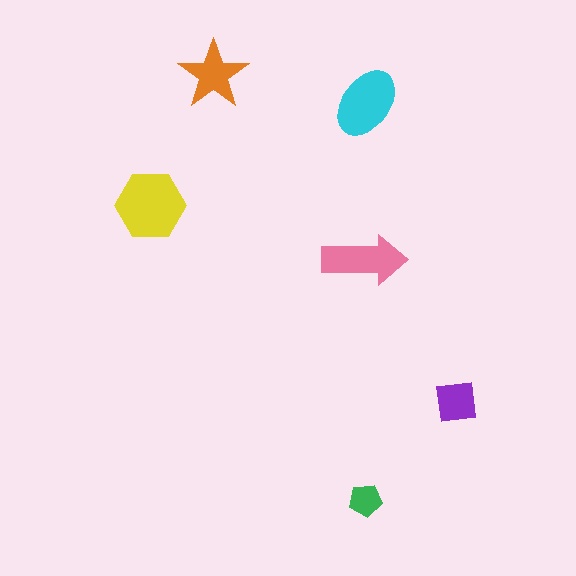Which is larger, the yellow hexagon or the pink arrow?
The yellow hexagon.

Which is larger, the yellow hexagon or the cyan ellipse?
The yellow hexagon.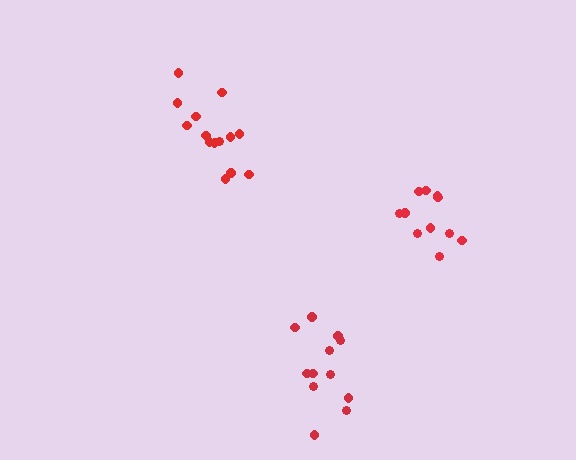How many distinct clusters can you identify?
There are 3 distinct clusters.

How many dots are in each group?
Group 1: 12 dots, Group 2: 11 dots, Group 3: 14 dots (37 total).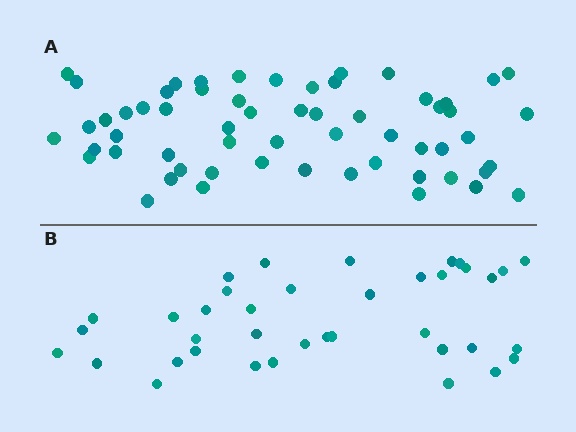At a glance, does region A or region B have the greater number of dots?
Region A (the top region) has more dots.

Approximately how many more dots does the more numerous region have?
Region A has approximately 20 more dots than region B.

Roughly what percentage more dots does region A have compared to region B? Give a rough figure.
About 55% more.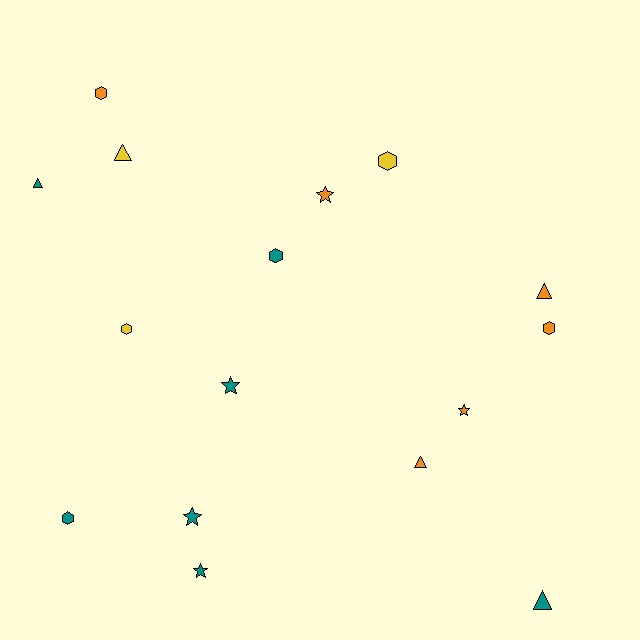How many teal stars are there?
There are 3 teal stars.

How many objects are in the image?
There are 16 objects.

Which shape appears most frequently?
Hexagon, with 6 objects.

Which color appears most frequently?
Teal, with 7 objects.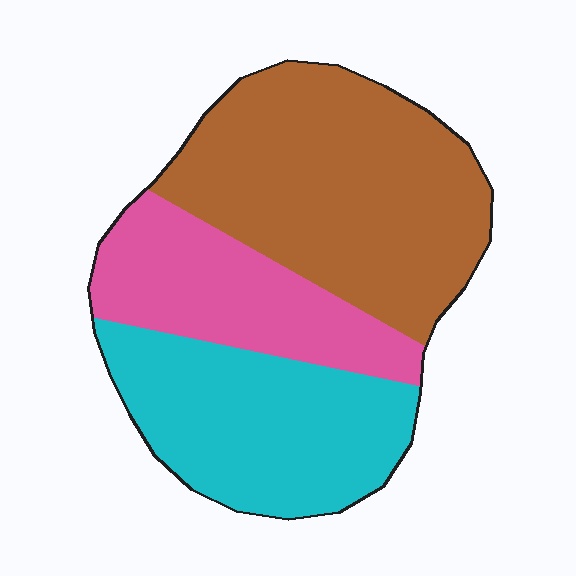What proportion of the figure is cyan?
Cyan covers roughly 30% of the figure.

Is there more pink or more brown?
Brown.